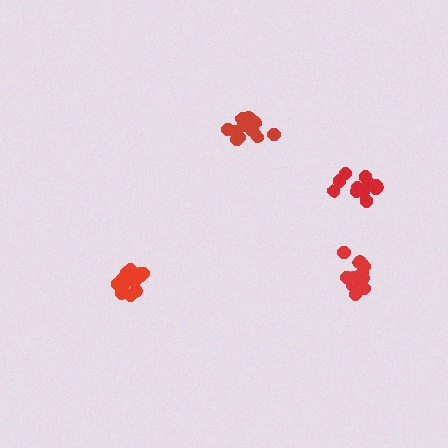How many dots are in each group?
Group 1: 12 dots, Group 2: 11 dots, Group 3: 16 dots, Group 4: 16 dots (55 total).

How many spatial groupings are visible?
There are 4 spatial groupings.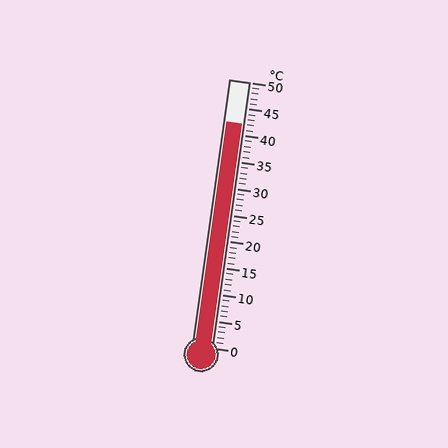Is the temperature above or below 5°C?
The temperature is above 5°C.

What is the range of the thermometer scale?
The thermometer scale ranges from 0°C to 50°C.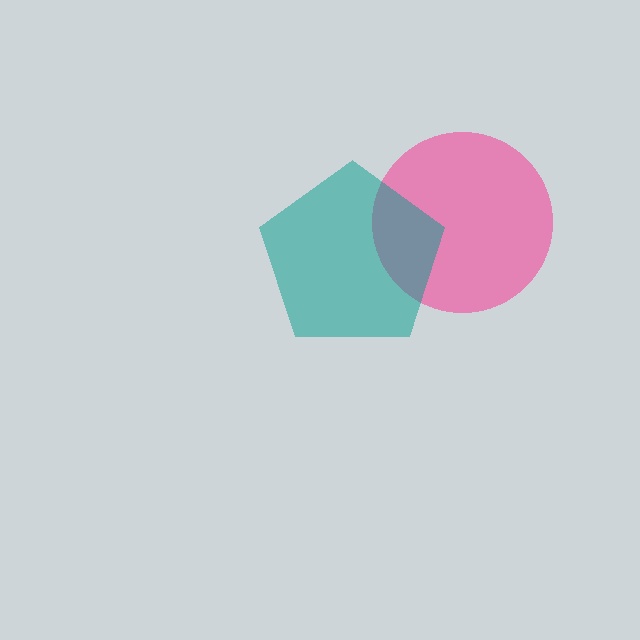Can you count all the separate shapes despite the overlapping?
Yes, there are 2 separate shapes.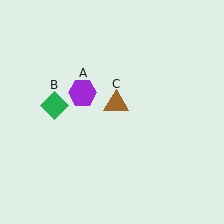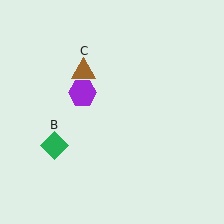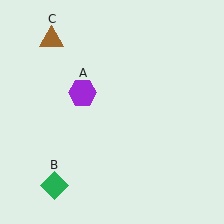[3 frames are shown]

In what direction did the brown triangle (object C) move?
The brown triangle (object C) moved up and to the left.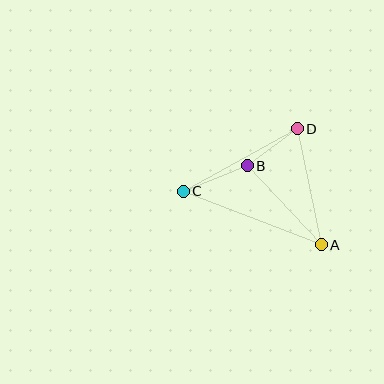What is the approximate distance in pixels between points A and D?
The distance between A and D is approximately 118 pixels.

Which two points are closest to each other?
Points B and D are closest to each other.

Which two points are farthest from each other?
Points A and C are farthest from each other.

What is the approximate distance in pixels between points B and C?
The distance between B and C is approximately 69 pixels.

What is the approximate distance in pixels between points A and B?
The distance between A and B is approximately 108 pixels.